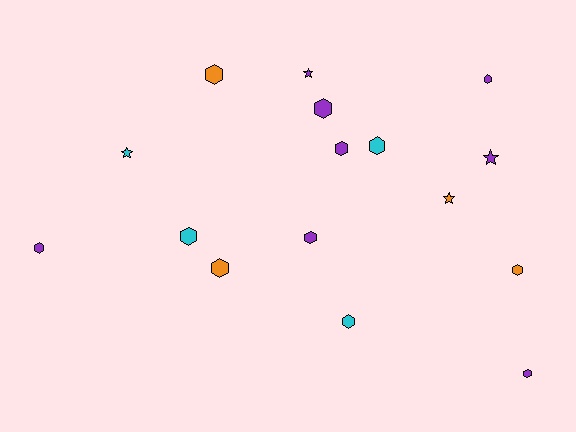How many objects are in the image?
There are 16 objects.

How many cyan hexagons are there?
There are 3 cyan hexagons.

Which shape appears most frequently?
Hexagon, with 12 objects.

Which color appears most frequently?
Purple, with 8 objects.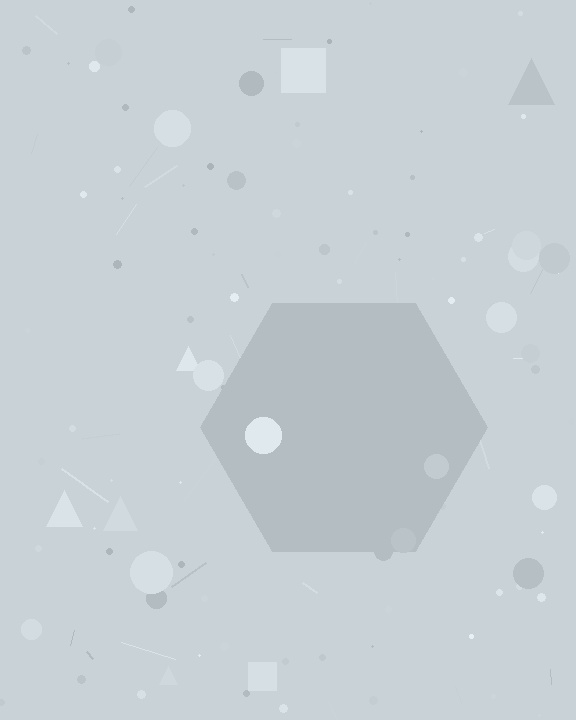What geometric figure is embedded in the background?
A hexagon is embedded in the background.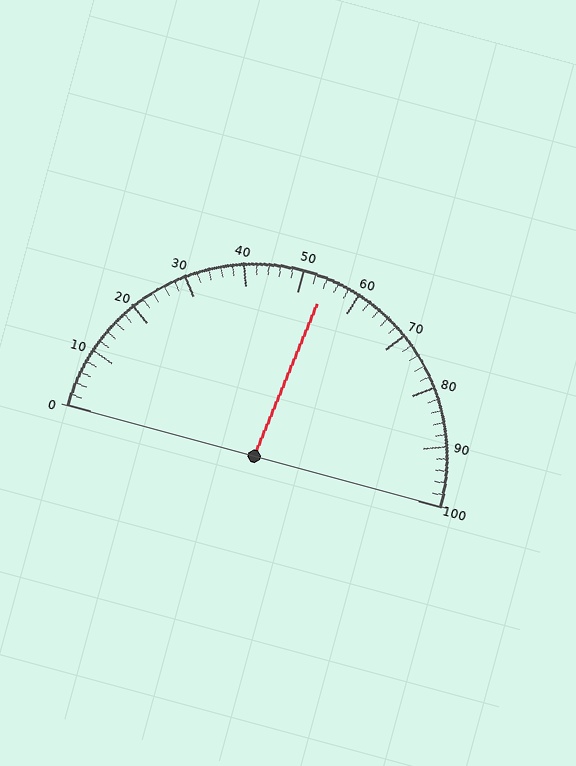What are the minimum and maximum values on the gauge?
The gauge ranges from 0 to 100.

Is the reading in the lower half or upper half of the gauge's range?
The reading is in the upper half of the range (0 to 100).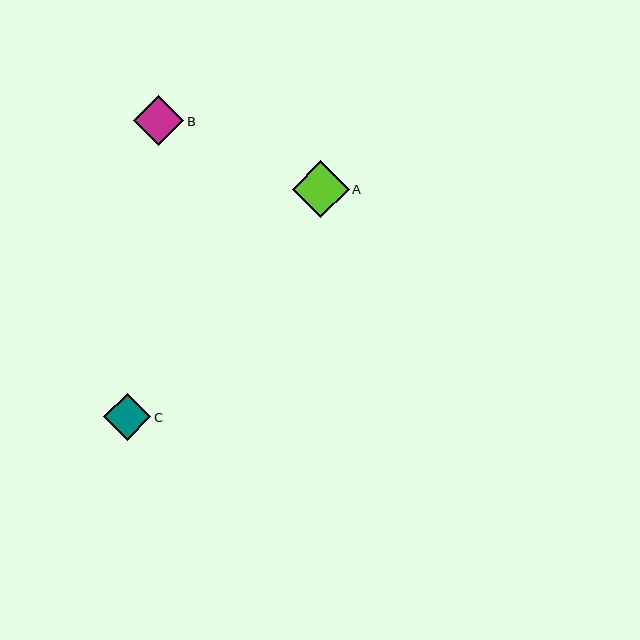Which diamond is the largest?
Diamond A is the largest with a size of approximately 57 pixels.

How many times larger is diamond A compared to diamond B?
Diamond A is approximately 1.1 times the size of diamond B.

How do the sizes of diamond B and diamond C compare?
Diamond B and diamond C are approximately the same size.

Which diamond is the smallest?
Diamond C is the smallest with a size of approximately 47 pixels.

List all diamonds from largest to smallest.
From largest to smallest: A, B, C.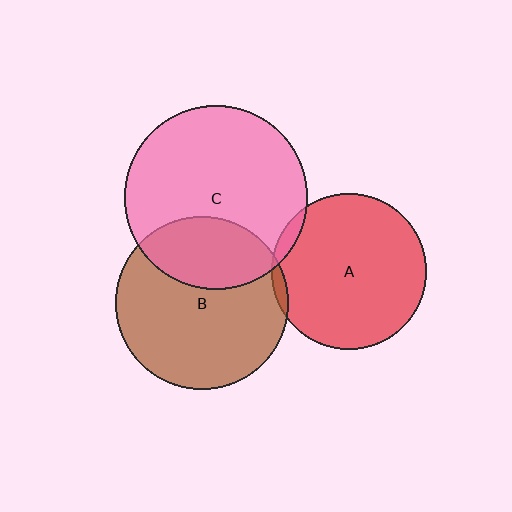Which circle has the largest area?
Circle C (pink).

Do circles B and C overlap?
Yes.